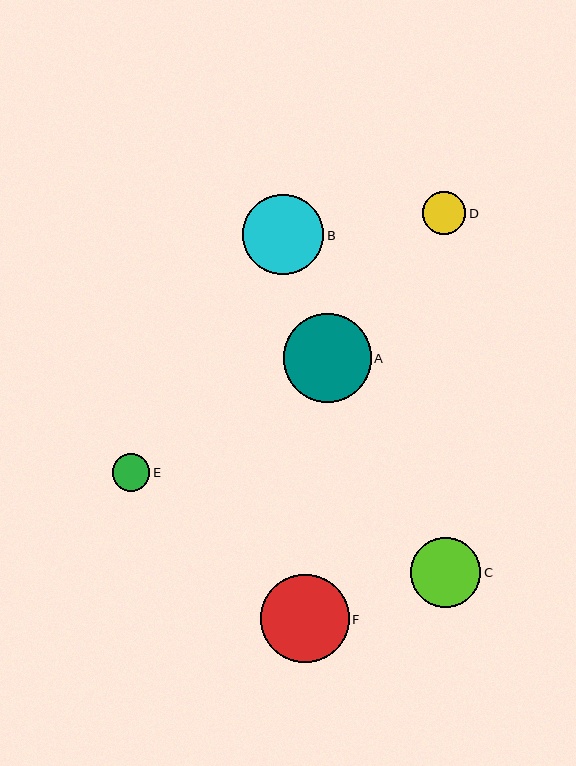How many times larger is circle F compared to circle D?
Circle F is approximately 2.1 times the size of circle D.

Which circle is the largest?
Circle F is the largest with a size of approximately 89 pixels.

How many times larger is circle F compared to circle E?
Circle F is approximately 2.4 times the size of circle E.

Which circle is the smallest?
Circle E is the smallest with a size of approximately 37 pixels.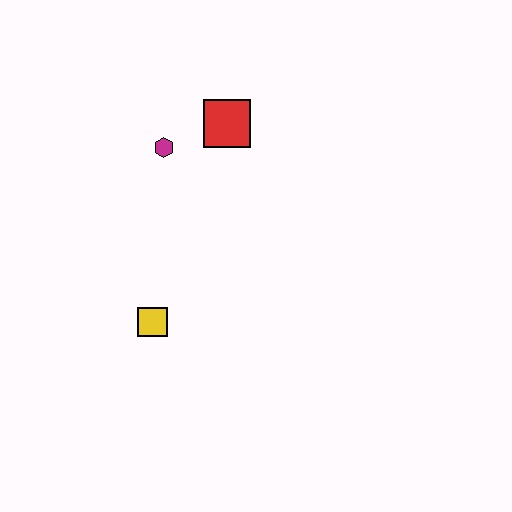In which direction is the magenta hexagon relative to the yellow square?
The magenta hexagon is above the yellow square.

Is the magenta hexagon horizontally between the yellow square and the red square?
Yes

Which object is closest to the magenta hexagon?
The red square is closest to the magenta hexagon.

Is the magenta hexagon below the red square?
Yes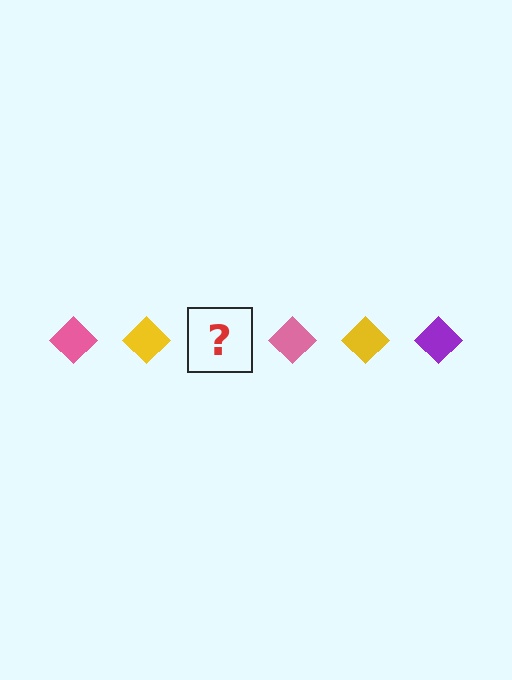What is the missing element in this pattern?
The missing element is a purple diamond.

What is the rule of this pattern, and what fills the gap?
The rule is that the pattern cycles through pink, yellow, purple diamonds. The gap should be filled with a purple diamond.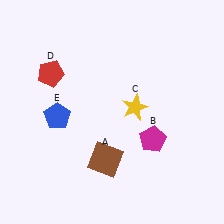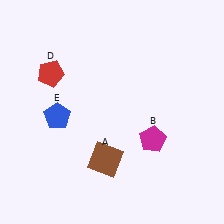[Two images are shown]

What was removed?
The yellow star (C) was removed in Image 2.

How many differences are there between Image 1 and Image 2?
There is 1 difference between the two images.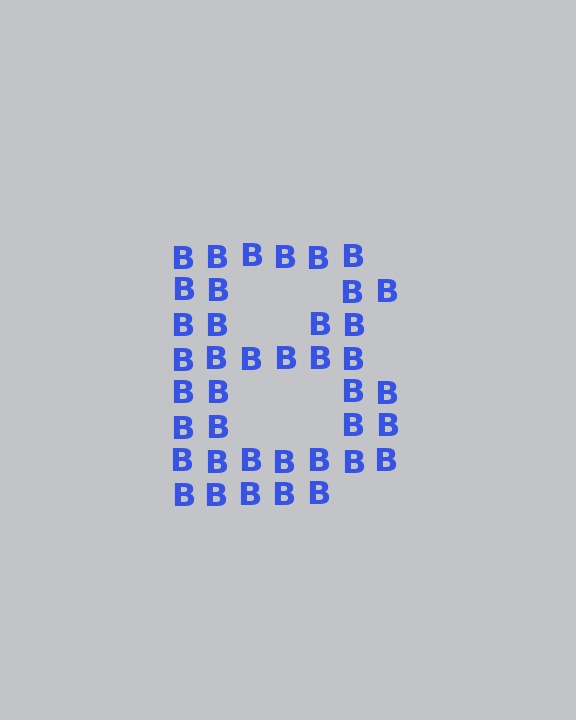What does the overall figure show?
The overall figure shows the letter B.